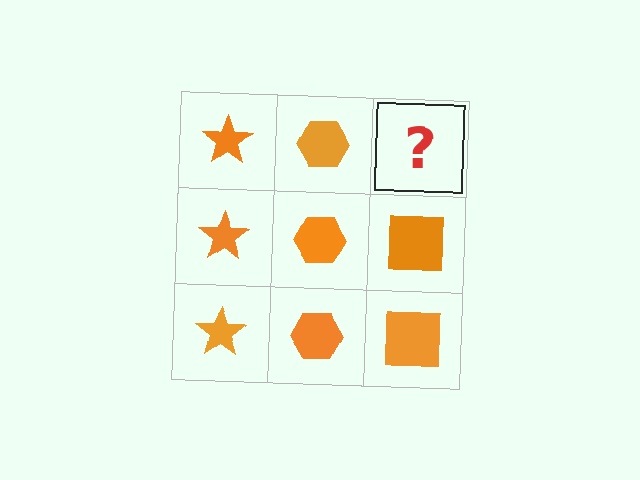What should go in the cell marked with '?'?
The missing cell should contain an orange square.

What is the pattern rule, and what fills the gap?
The rule is that each column has a consistent shape. The gap should be filled with an orange square.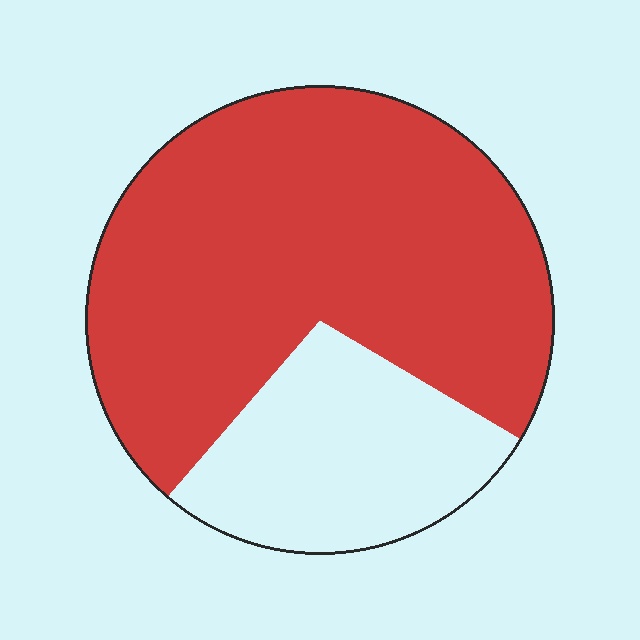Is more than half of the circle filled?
Yes.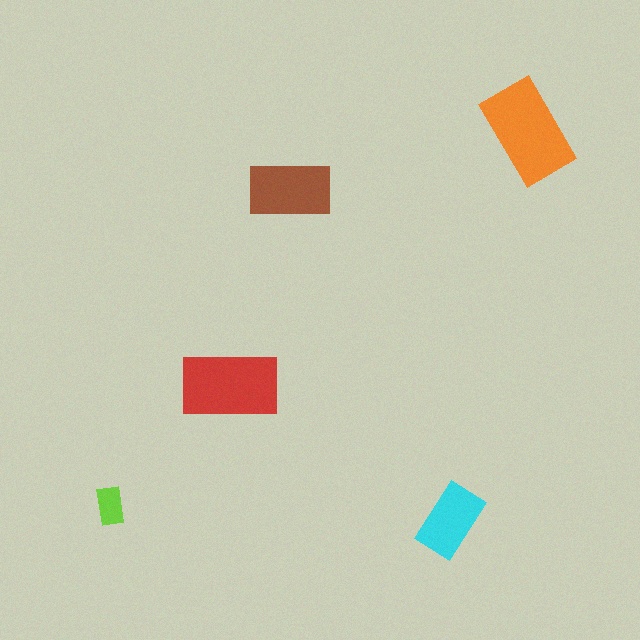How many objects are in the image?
There are 5 objects in the image.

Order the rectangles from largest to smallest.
the orange one, the red one, the brown one, the cyan one, the lime one.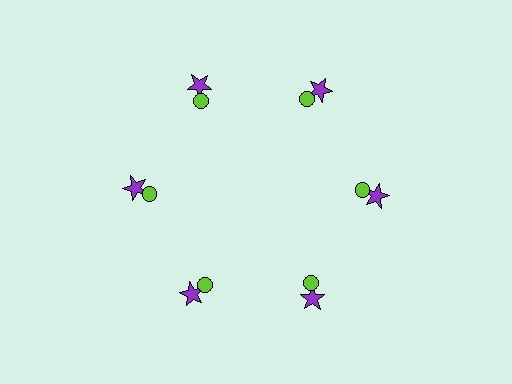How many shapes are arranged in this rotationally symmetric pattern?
There are 12 shapes, arranged in 6 groups of 2.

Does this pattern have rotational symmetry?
Yes, this pattern has 6-fold rotational symmetry. It looks the same after rotating 60 degrees around the center.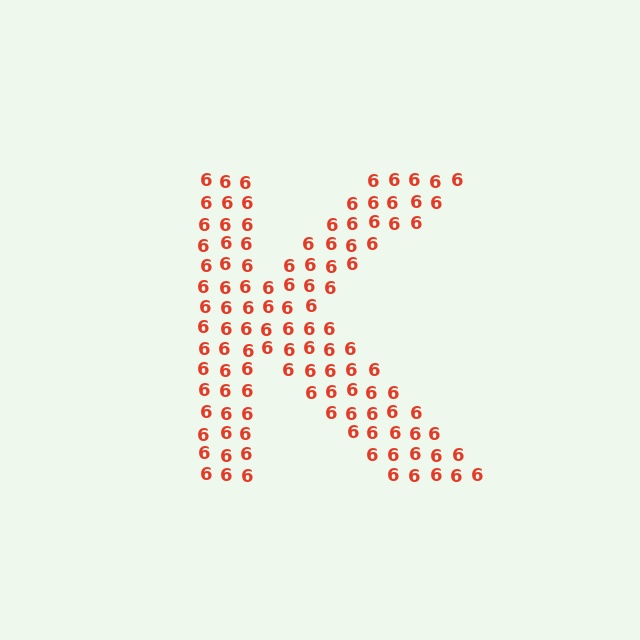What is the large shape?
The large shape is the letter K.